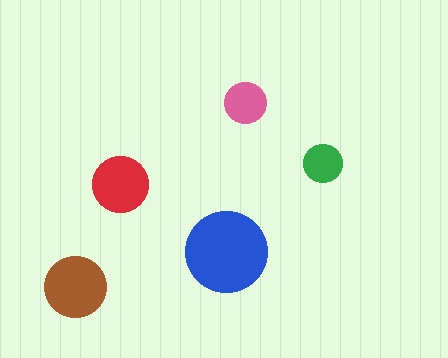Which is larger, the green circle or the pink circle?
The pink one.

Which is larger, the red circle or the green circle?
The red one.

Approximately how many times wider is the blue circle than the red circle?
About 1.5 times wider.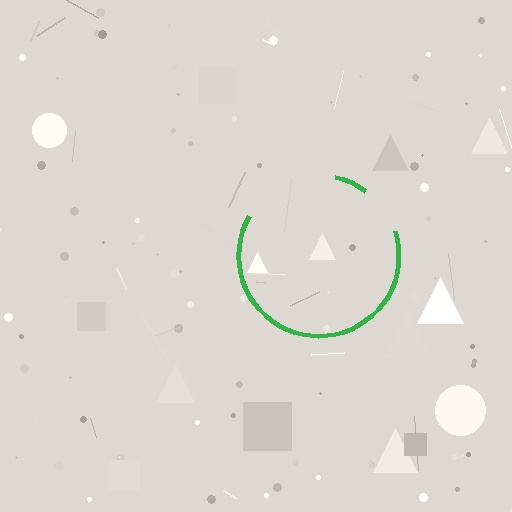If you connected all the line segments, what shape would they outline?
They would outline a circle.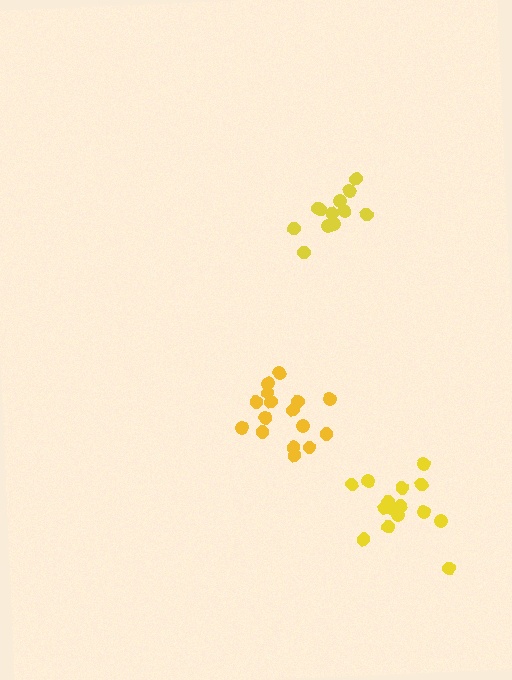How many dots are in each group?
Group 1: 16 dots, Group 2: 12 dots, Group 3: 15 dots (43 total).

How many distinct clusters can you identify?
There are 3 distinct clusters.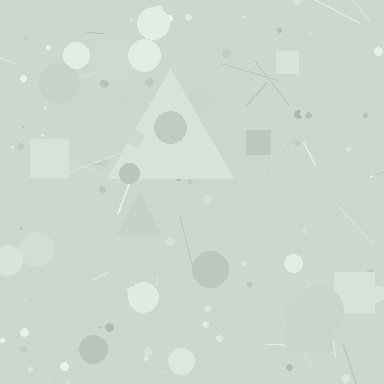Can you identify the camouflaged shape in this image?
The camouflaged shape is a triangle.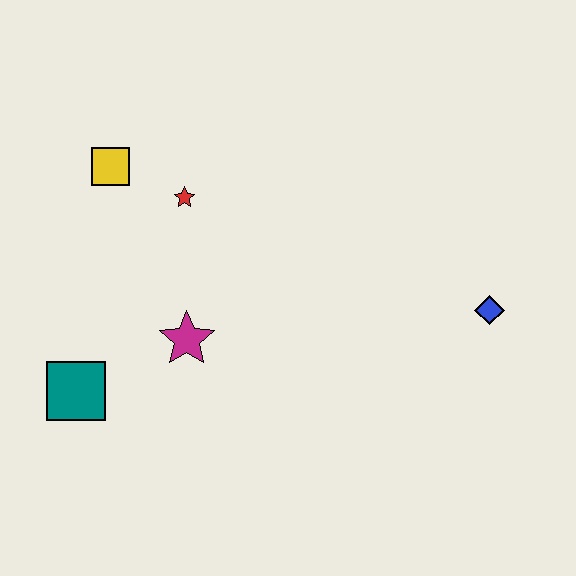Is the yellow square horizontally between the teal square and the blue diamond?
Yes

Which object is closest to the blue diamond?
The magenta star is closest to the blue diamond.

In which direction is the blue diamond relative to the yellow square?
The blue diamond is to the right of the yellow square.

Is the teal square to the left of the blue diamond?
Yes